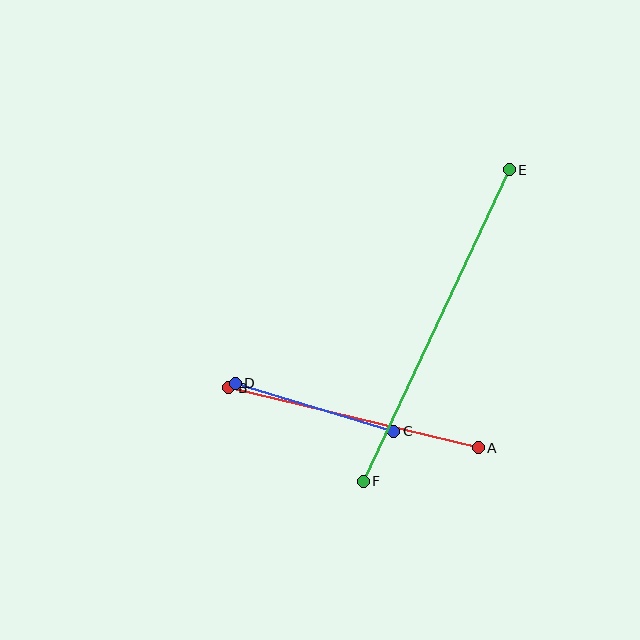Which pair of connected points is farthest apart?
Points E and F are farthest apart.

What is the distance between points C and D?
The distance is approximately 165 pixels.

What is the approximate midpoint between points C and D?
The midpoint is at approximately (314, 407) pixels.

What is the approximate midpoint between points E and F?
The midpoint is at approximately (436, 326) pixels.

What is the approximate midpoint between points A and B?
The midpoint is at approximately (353, 418) pixels.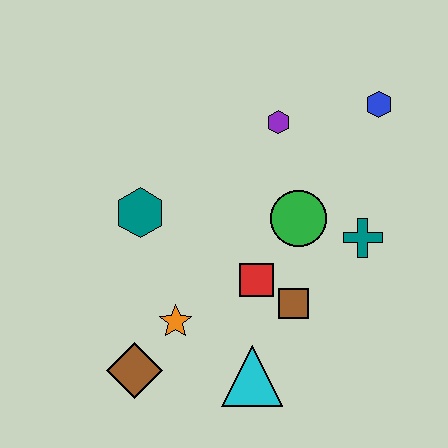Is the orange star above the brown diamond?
Yes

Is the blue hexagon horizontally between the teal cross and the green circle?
No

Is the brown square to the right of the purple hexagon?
Yes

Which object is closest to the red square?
The brown square is closest to the red square.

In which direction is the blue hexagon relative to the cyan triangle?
The blue hexagon is above the cyan triangle.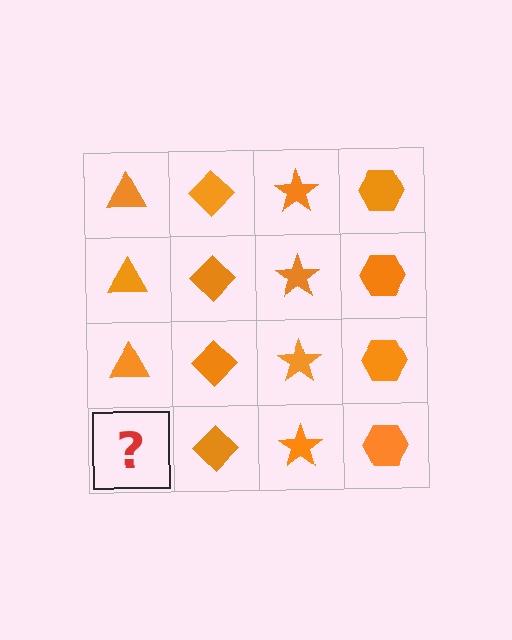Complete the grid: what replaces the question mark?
The question mark should be replaced with an orange triangle.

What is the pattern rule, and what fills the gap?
The rule is that each column has a consistent shape. The gap should be filled with an orange triangle.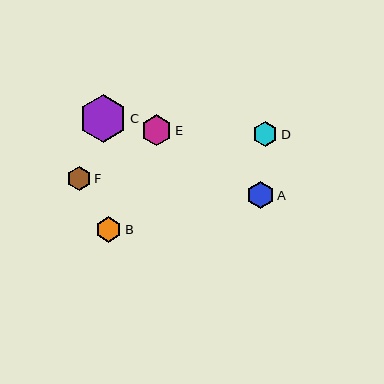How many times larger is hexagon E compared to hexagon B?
Hexagon E is approximately 1.2 times the size of hexagon B.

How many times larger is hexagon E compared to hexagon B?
Hexagon E is approximately 1.2 times the size of hexagon B.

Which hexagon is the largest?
Hexagon C is the largest with a size of approximately 48 pixels.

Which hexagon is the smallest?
Hexagon F is the smallest with a size of approximately 23 pixels.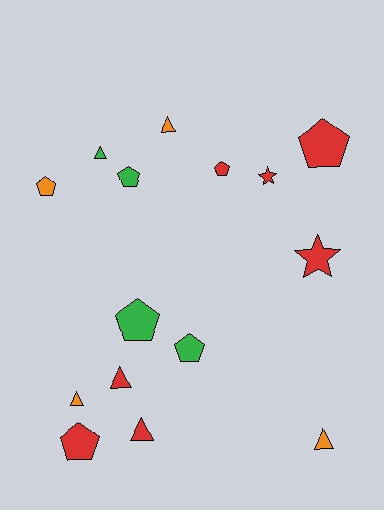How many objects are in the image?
There are 15 objects.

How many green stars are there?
There are no green stars.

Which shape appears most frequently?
Pentagon, with 7 objects.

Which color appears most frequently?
Red, with 7 objects.